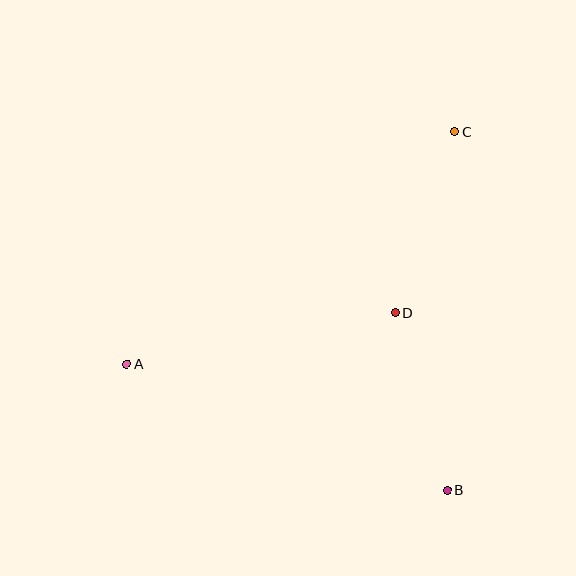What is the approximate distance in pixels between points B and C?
The distance between B and C is approximately 358 pixels.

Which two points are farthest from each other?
Points A and C are farthest from each other.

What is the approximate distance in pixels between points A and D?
The distance between A and D is approximately 273 pixels.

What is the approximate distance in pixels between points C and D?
The distance between C and D is approximately 190 pixels.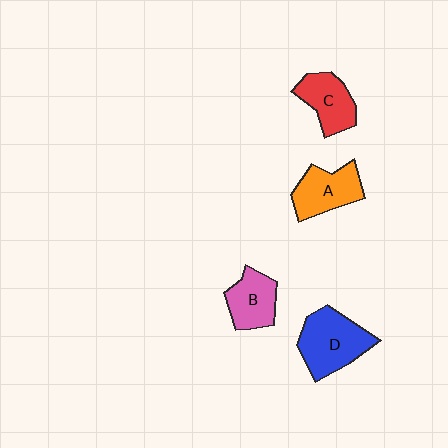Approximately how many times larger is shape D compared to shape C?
Approximately 1.4 times.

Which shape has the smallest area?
Shape B (pink).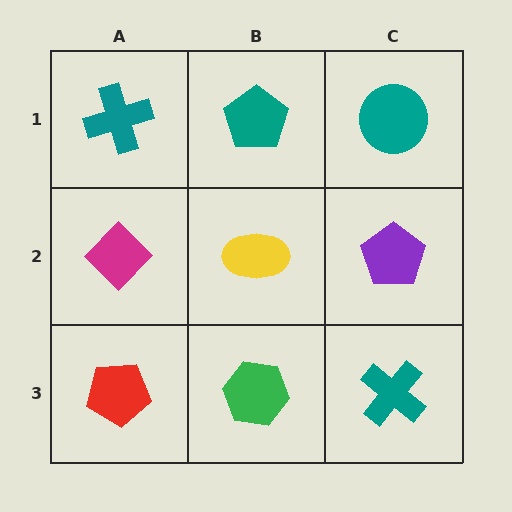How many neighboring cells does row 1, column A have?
2.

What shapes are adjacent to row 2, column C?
A teal circle (row 1, column C), a teal cross (row 3, column C), a yellow ellipse (row 2, column B).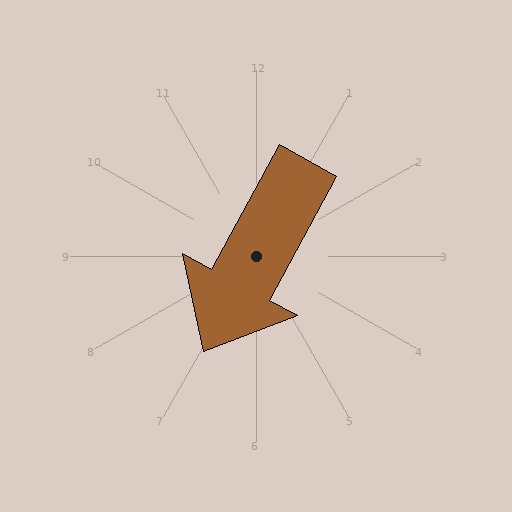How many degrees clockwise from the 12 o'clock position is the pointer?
Approximately 209 degrees.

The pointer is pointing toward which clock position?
Roughly 7 o'clock.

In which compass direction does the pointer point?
Southwest.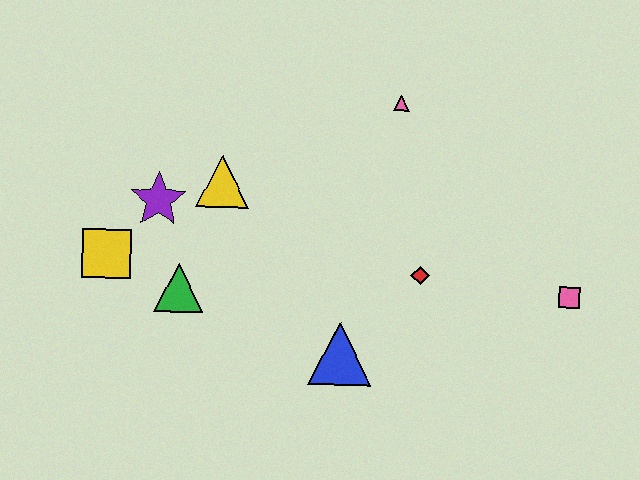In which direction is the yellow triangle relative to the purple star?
The yellow triangle is to the right of the purple star.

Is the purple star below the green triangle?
No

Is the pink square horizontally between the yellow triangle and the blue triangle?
No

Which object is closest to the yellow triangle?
The purple star is closest to the yellow triangle.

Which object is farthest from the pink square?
The yellow square is farthest from the pink square.